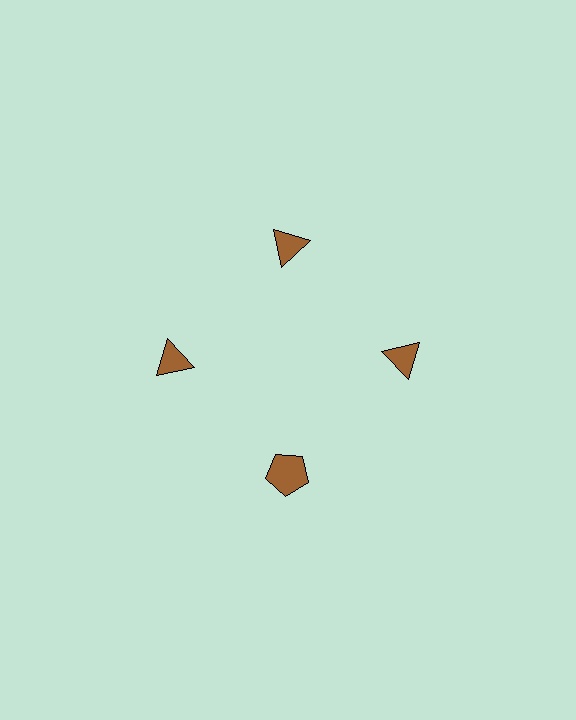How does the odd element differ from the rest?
It has a different shape: pentagon instead of triangle.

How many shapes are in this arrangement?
There are 4 shapes arranged in a ring pattern.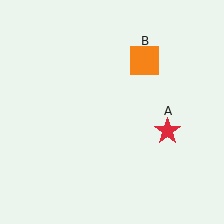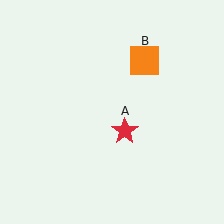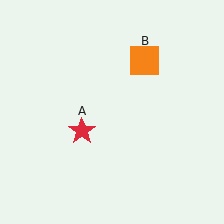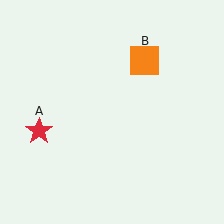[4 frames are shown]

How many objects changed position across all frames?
1 object changed position: red star (object A).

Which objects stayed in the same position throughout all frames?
Orange square (object B) remained stationary.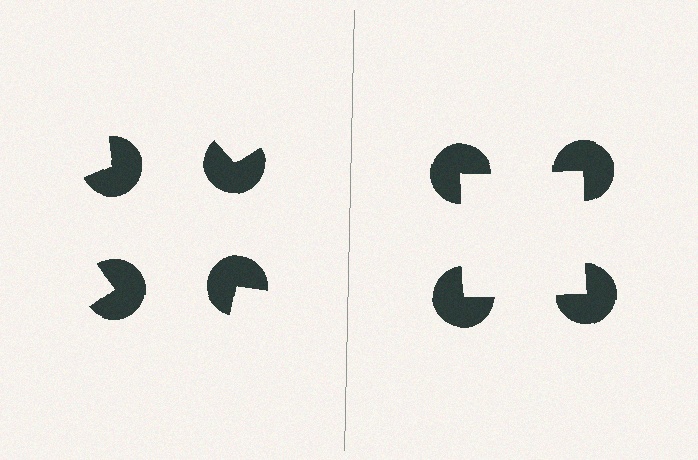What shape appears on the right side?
An illusory square.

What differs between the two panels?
The pac-man discs are positioned identically on both sides; only the wedge orientations differ. On the right they align to a square; on the left they are misaligned.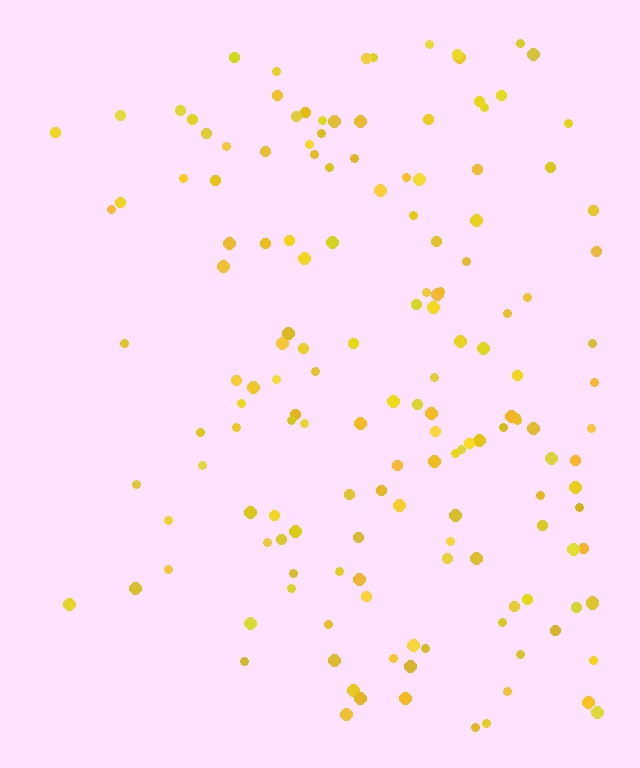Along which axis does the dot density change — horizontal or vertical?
Horizontal.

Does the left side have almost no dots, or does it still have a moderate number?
Still a moderate number, just noticeably fewer than the right.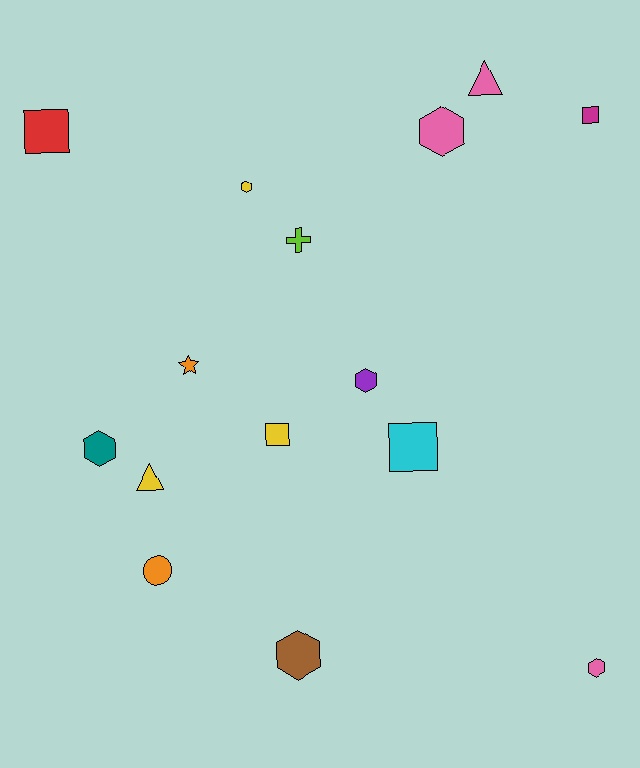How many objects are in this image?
There are 15 objects.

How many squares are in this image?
There are 4 squares.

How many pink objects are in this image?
There are 3 pink objects.